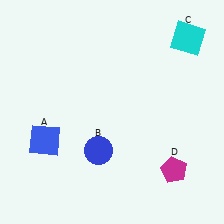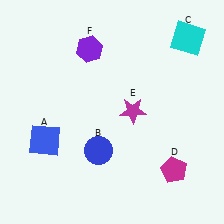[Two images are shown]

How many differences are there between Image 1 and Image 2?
There are 2 differences between the two images.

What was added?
A magenta star (E), a purple hexagon (F) were added in Image 2.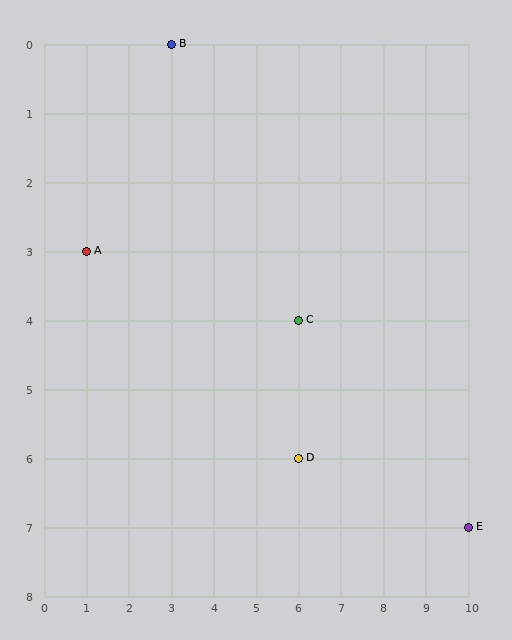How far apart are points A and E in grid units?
Points A and E are 9 columns and 4 rows apart (about 9.8 grid units diagonally).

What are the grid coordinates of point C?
Point C is at grid coordinates (6, 4).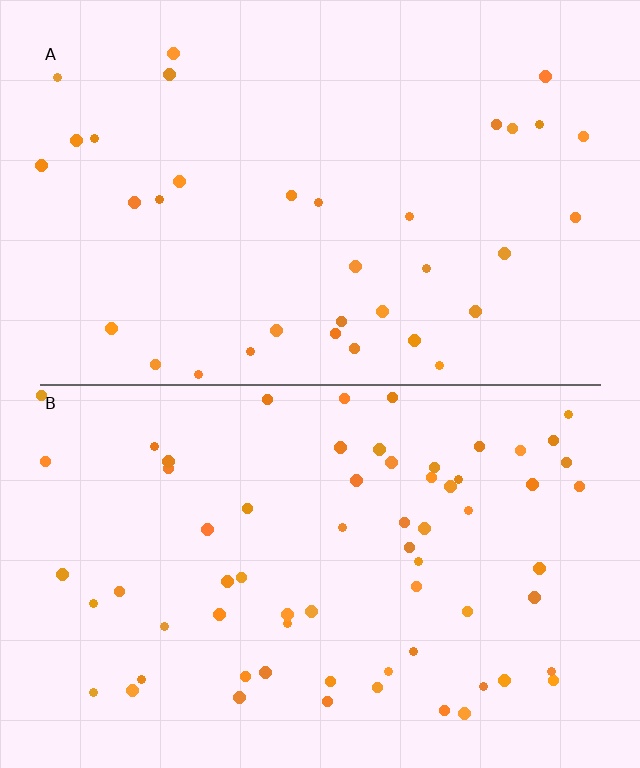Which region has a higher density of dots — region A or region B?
B (the bottom).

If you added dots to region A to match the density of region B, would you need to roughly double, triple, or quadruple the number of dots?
Approximately double.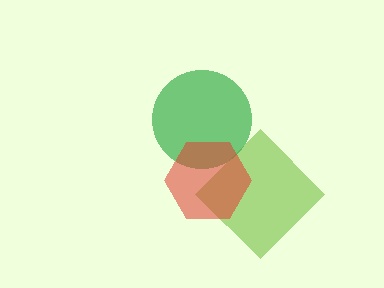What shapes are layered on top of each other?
The layered shapes are: a lime diamond, a green circle, a red hexagon.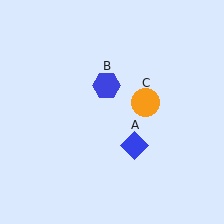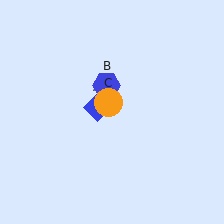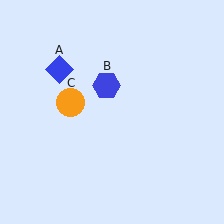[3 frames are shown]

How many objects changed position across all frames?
2 objects changed position: blue diamond (object A), orange circle (object C).